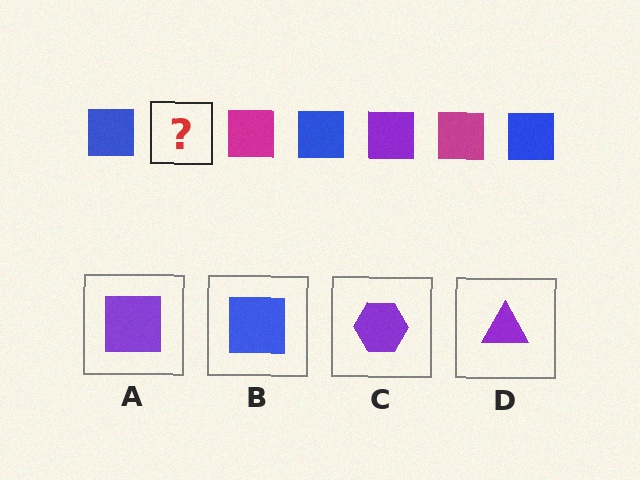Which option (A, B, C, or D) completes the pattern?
A.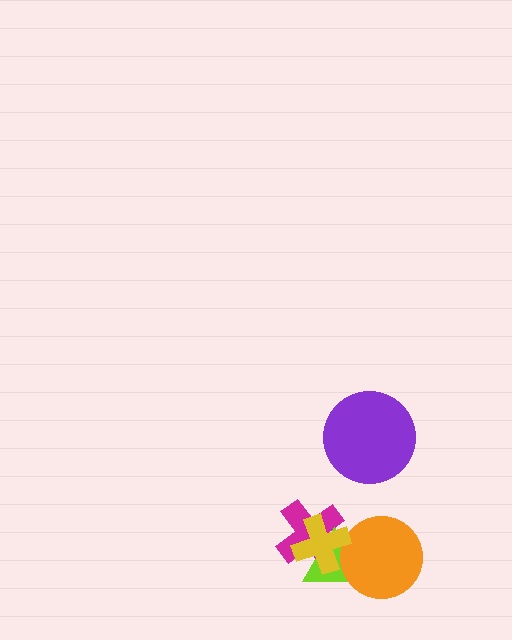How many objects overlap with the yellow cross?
3 objects overlap with the yellow cross.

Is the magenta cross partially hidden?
Yes, it is partially covered by another shape.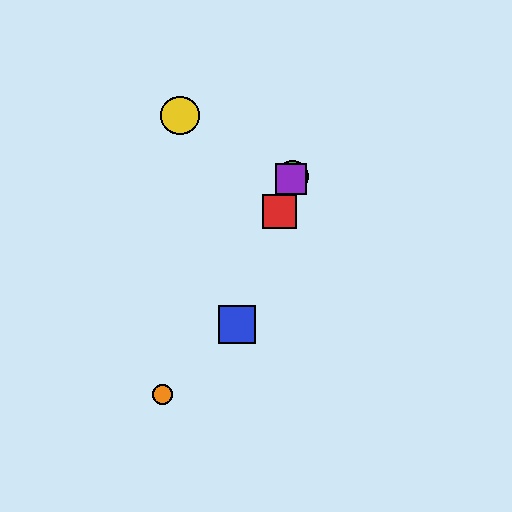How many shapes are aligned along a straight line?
4 shapes (the red square, the blue square, the green circle, the purple square) are aligned along a straight line.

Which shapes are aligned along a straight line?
The red square, the blue square, the green circle, the purple square are aligned along a straight line.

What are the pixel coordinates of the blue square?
The blue square is at (237, 325).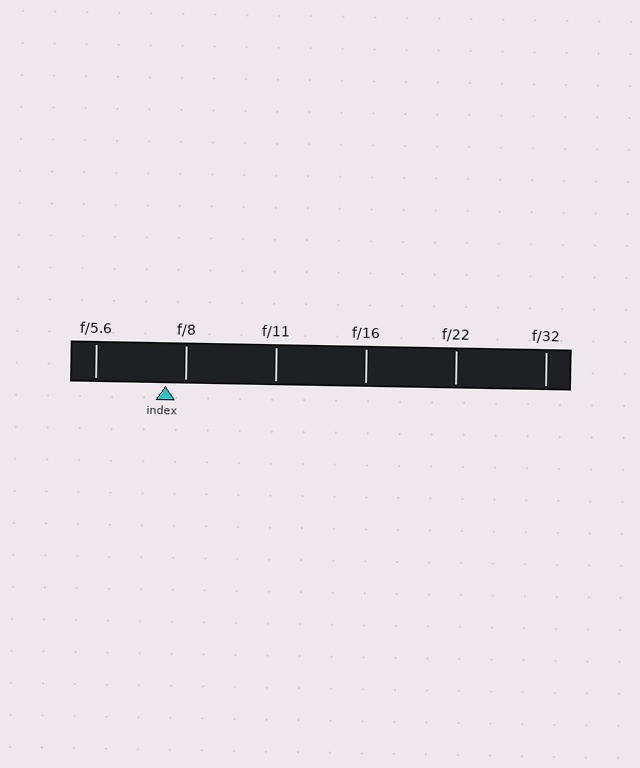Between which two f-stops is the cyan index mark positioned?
The index mark is between f/5.6 and f/8.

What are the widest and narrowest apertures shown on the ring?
The widest aperture shown is f/5.6 and the narrowest is f/32.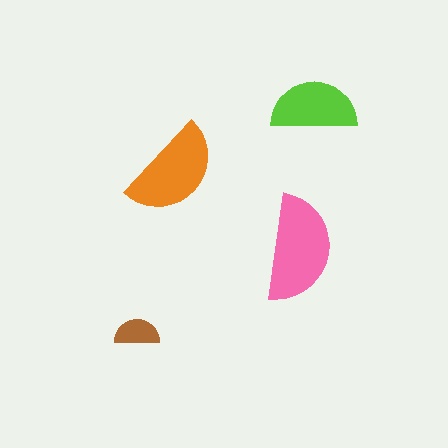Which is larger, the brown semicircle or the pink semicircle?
The pink one.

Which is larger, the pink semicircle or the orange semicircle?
The pink one.